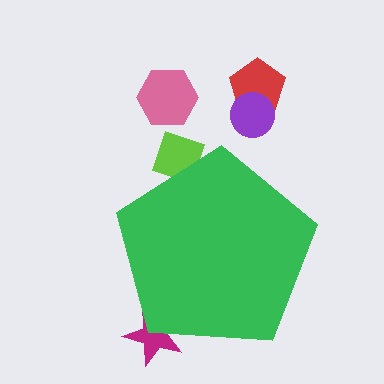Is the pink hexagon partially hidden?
No, the pink hexagon is fully visible.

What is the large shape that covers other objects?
A green pentagon.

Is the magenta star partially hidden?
Yes, the magenta star is partially hidden behind the green pentagon.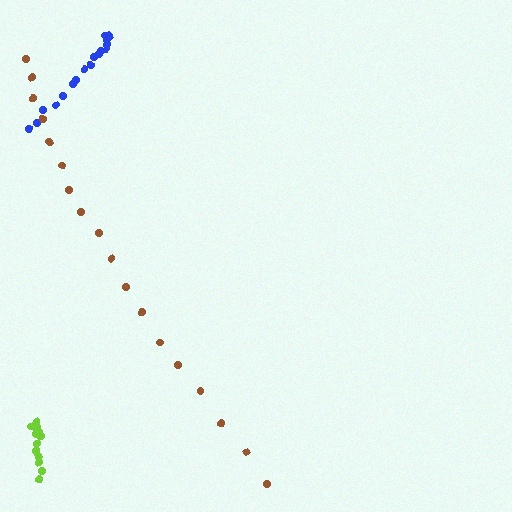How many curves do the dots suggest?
There are 3 distinct paths.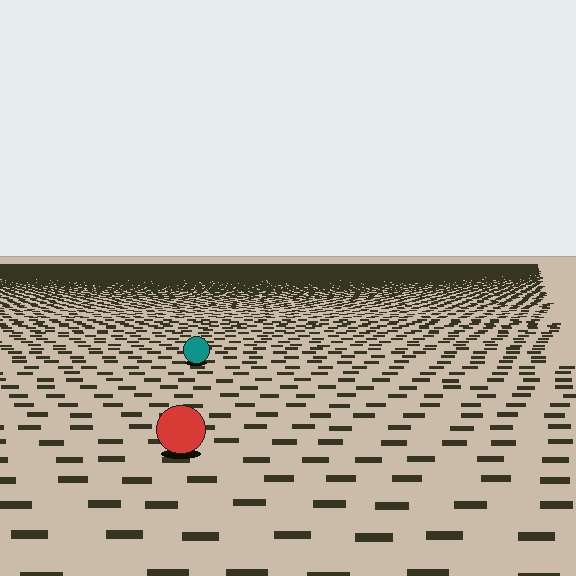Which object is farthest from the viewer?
The teal circle is farthest from the viewer. It appears smaller and the ground texture around it is denser.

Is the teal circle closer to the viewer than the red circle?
No. The red circle is closer — you can tell from the texture gradient: the ground texture is coarser near it.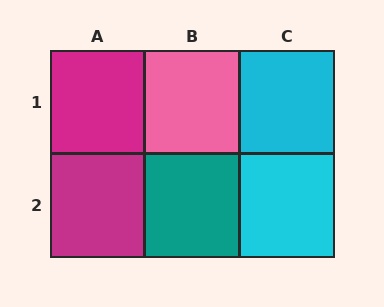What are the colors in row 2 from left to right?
Magenta, teal, cyan.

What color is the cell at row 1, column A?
Magenta.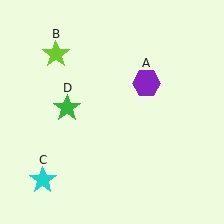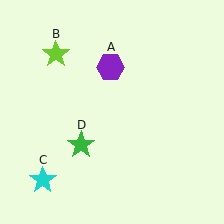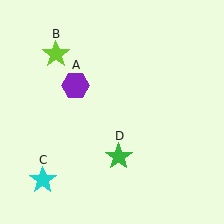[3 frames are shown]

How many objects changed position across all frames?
2 objects changed position: purple hexagon (object A), green star (object D).